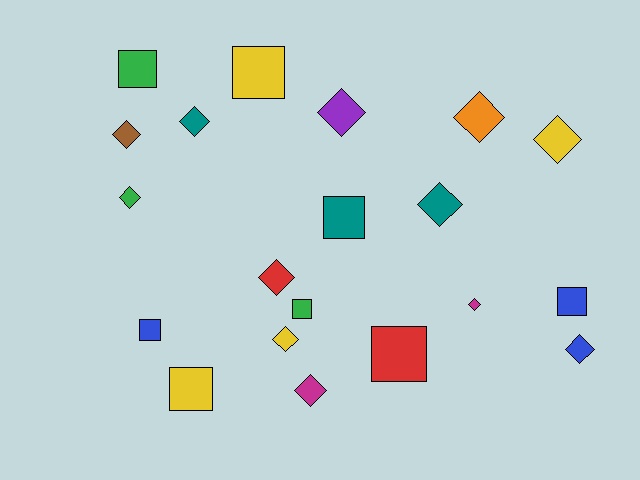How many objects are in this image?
There are 20 objects.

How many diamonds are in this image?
There are 12 diamonds.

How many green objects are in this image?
There are 3 green objects.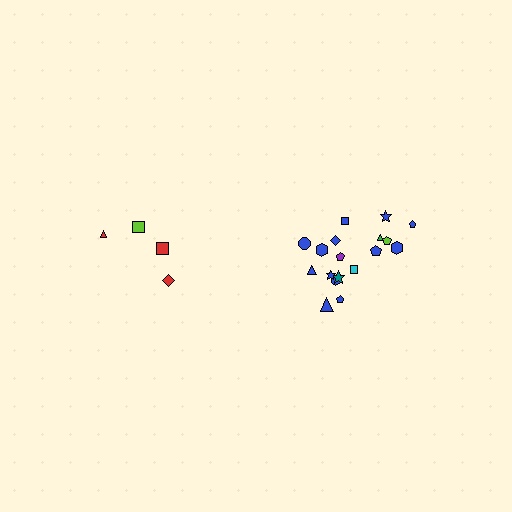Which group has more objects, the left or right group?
The right group.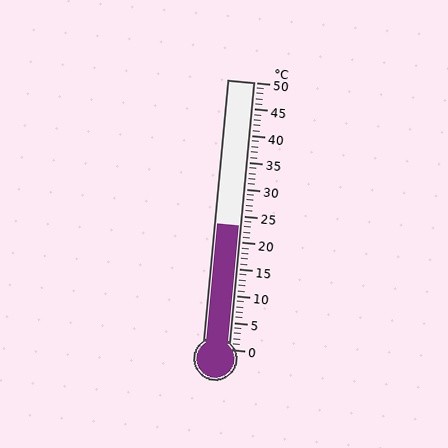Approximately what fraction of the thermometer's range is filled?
The thermometer is filled to approximately 45% of its range.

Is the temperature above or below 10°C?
The temperature is above 10°C.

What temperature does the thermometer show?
The thermometer shows approximately 23°C.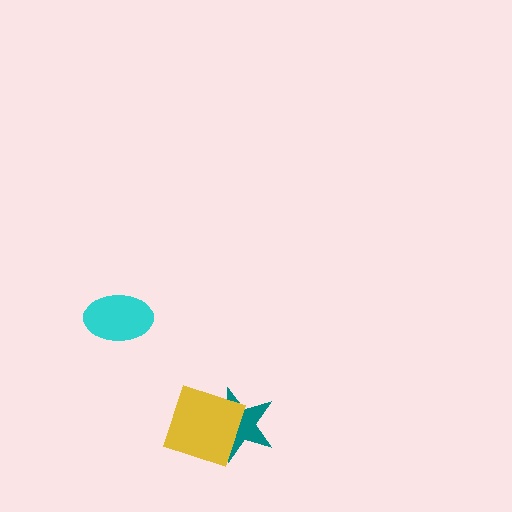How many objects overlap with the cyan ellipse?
0 objects overlap with the cyan ellipse.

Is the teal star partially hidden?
Yes, it is partially covered by another shape.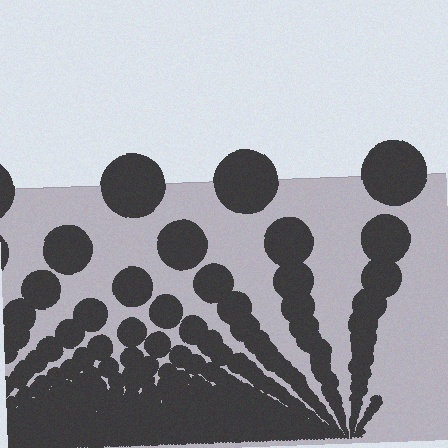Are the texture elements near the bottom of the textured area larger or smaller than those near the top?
Smaller. The gradient is inverted — elements near the bottom are smaller and denser.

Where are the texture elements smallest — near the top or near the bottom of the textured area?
Near the bottom.